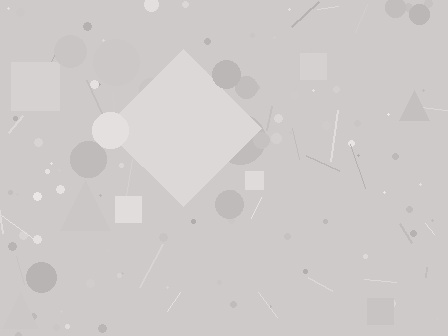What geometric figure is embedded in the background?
A diamond is embedded in the background.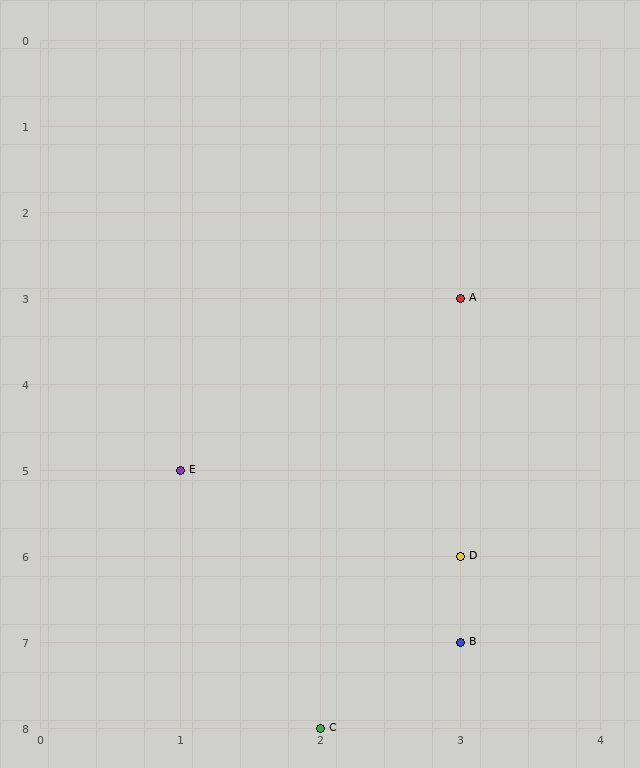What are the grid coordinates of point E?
Point E is at grid coordinates (1, 5).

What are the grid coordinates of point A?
Point A is at grid coordinates (3, 3).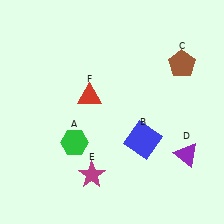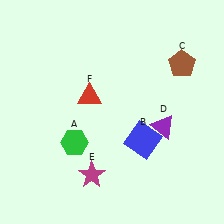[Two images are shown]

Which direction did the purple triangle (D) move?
The purple triangle (D) moved up.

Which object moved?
The purple triangle (D) moved up.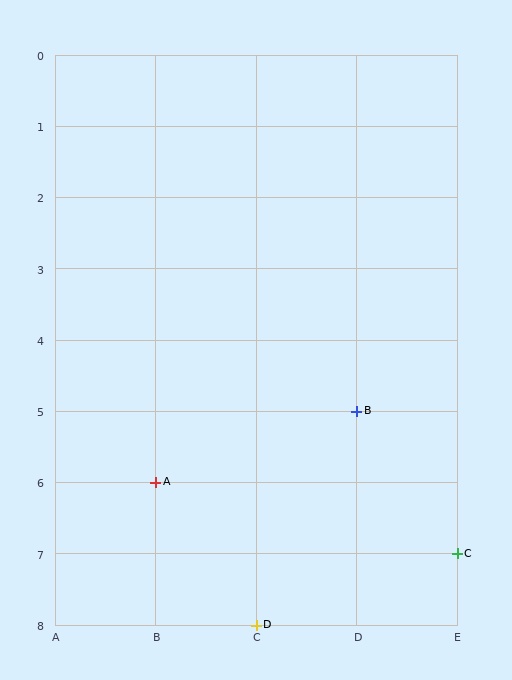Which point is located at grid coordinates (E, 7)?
Point C is at (E, 7).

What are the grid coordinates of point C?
Point C is at grid coordinates (E, 7).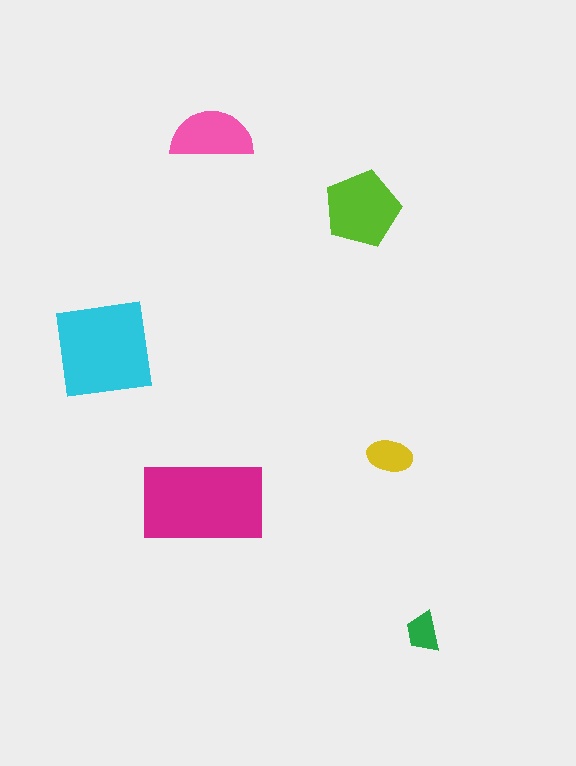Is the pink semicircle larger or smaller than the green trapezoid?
Larger.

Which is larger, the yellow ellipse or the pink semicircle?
The pink semicircle.